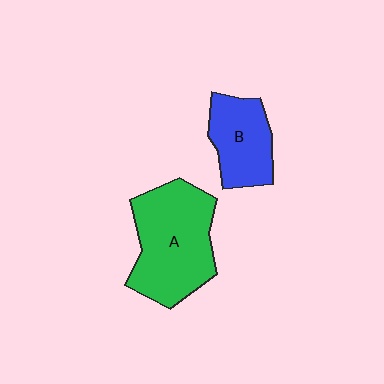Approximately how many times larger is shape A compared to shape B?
Approximately 1.7 times.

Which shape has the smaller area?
Shape B (blue).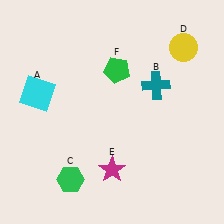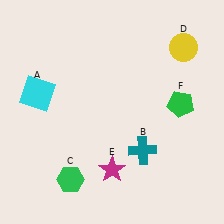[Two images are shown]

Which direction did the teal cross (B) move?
The teal cross (B) moved down.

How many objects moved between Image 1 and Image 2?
2 objects moved between the two images.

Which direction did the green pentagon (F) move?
The green pentagon (F) moved right.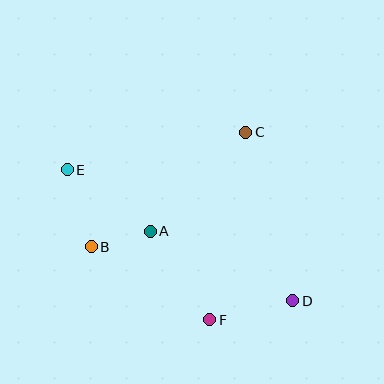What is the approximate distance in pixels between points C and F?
The distance between C and F is approximately 191 pixels.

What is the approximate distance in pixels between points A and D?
The distance between A and D is approximately 158 pixels.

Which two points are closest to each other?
Points A and B are closest to each other.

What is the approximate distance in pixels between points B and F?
The distance between B and F is approximately 139 pixels.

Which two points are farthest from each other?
Points D and E are farthest from each other.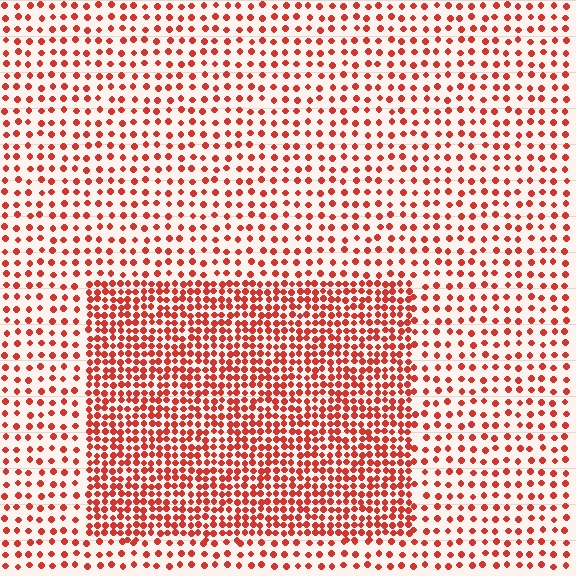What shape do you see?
I see a rectangle.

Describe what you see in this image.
The image contains small red elements arranged at two different densities. A rectangle-shaped region is visible where the elements are more densely packed than the surrounding area.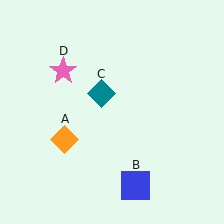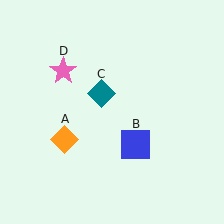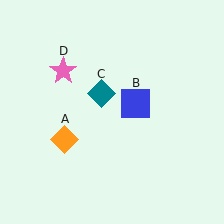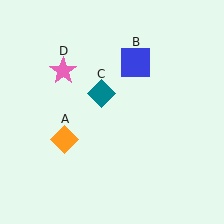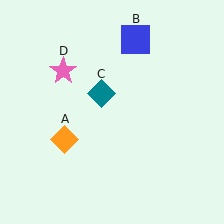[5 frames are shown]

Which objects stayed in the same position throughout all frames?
Orange diamond (object A) and teal diamond (object C) and pink star (object D) remained stationary.